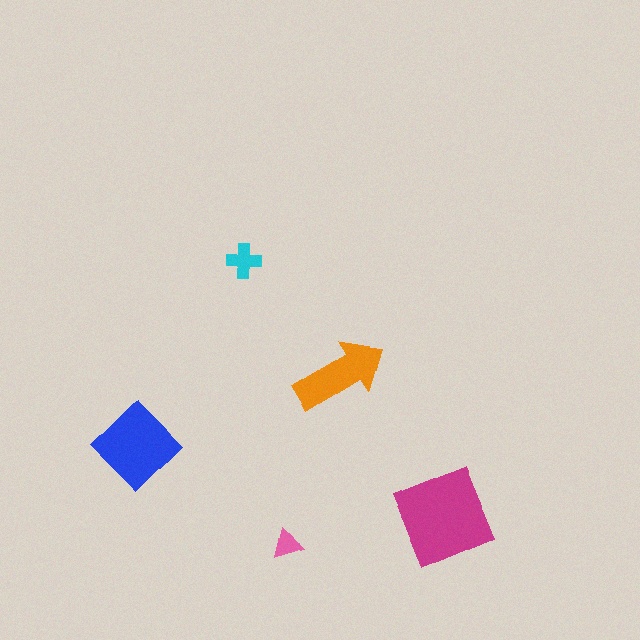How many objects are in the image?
There are 5 objects in the image.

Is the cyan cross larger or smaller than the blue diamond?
Smaller.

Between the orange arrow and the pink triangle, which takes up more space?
The orange arrow.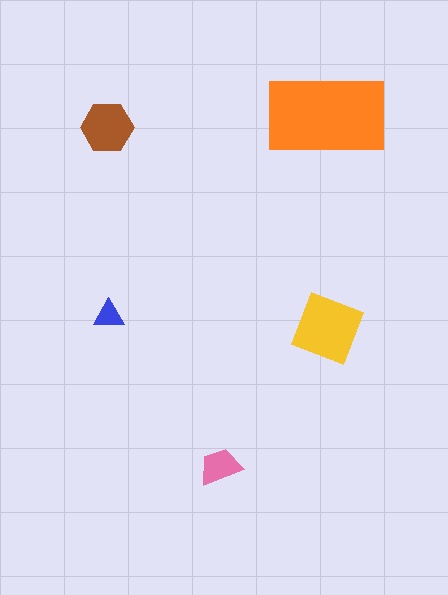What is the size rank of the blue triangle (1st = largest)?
5th.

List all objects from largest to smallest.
The orange rectangle, the yellow diamond, the brown hexagon, the pink trapezoid, the blue triangle.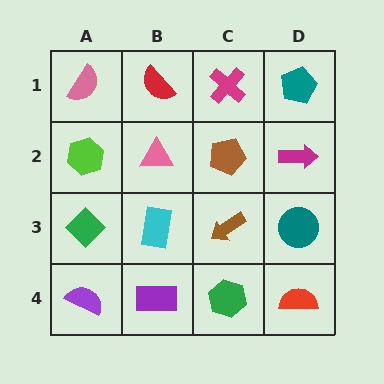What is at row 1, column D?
A teal pentagon.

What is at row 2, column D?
A magenta arrow.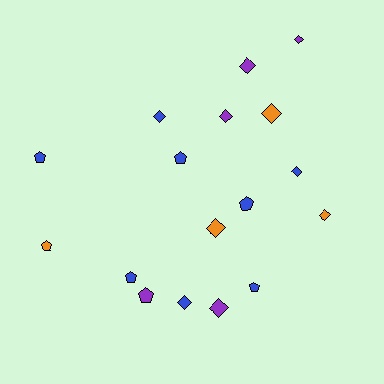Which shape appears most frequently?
Diamond, with 10 objects.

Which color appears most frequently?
Blue, with 8 objects.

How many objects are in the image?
There are 17 objects.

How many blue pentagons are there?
There are 5 blue pentagons.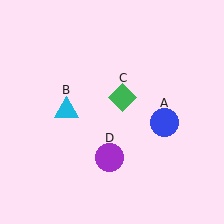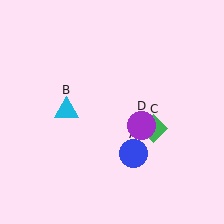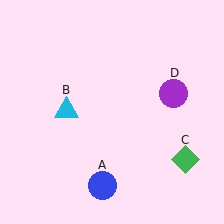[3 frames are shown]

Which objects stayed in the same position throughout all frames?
Cyan triangle (object B) remained stationary.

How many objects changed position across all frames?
3 objects changed position: blue circle (object A), green diamond (object C), purple circle (object D).